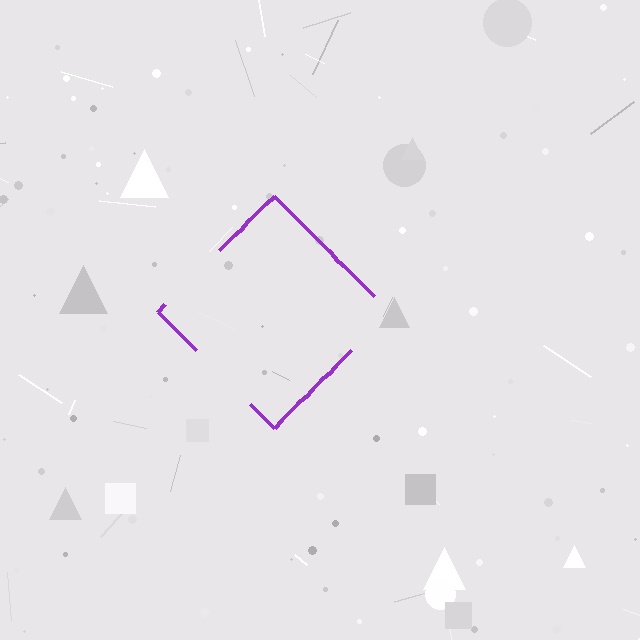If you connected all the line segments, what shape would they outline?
They would outline a diamond.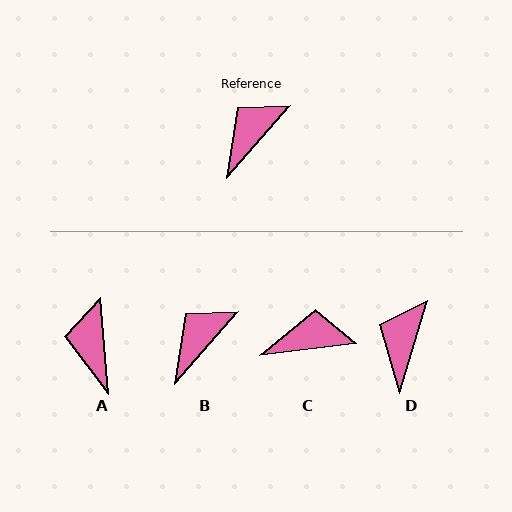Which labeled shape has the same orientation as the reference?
B.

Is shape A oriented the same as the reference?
No, it is off by about 45 degrees.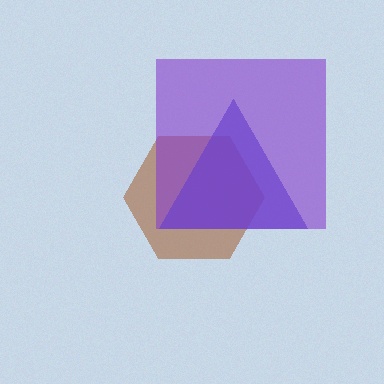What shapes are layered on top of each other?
The layered shapes are: a brown hexagon, a blue triangle, a purple square.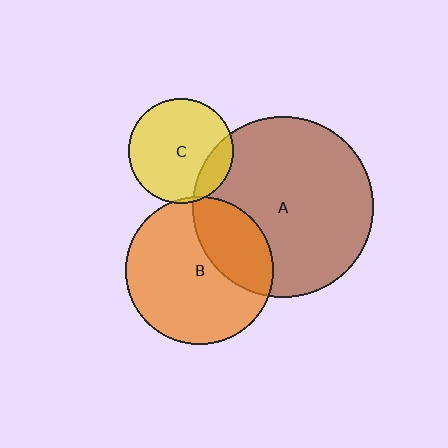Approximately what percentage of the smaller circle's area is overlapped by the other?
Approximately 30%.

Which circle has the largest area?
Circle A (brown).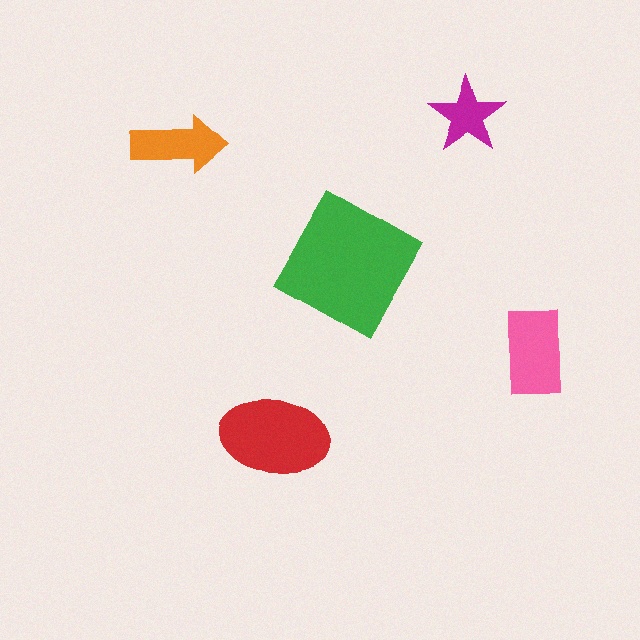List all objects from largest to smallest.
The green square, the red ellipse, the pink rectangle, the orange arrow, the magenta star.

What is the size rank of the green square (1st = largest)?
1st.